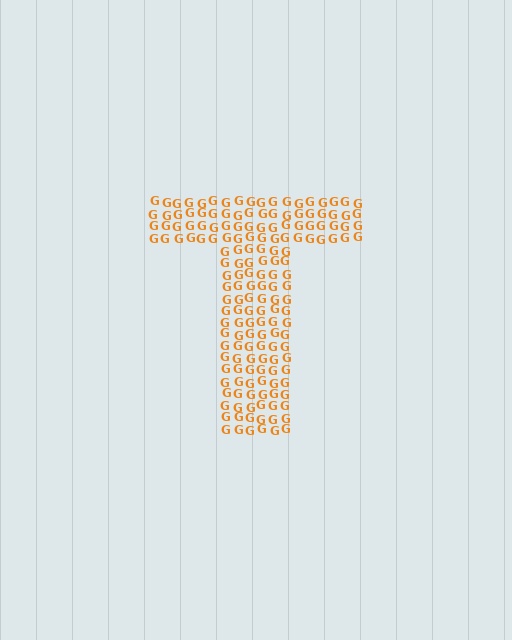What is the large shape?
The large shape is the letter T.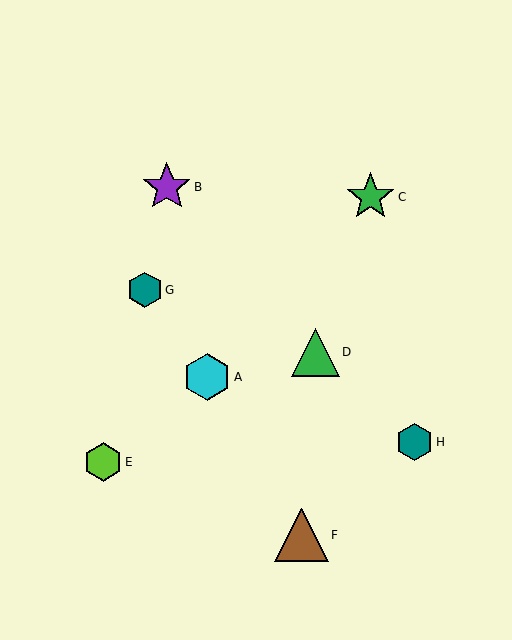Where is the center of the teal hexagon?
The center of the teal hexagon is at (415, 442).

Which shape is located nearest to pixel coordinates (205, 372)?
The cyan hexagon (labeled A) at (207, 377) is nearest to that location.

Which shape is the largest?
The brown triangle (labeled F) is the largest.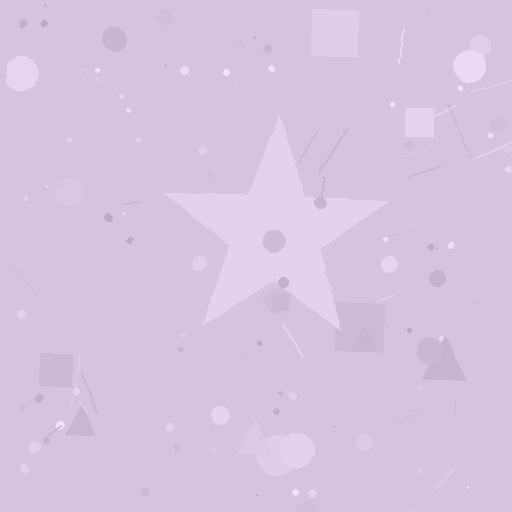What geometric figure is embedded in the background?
A star is embedded in the background.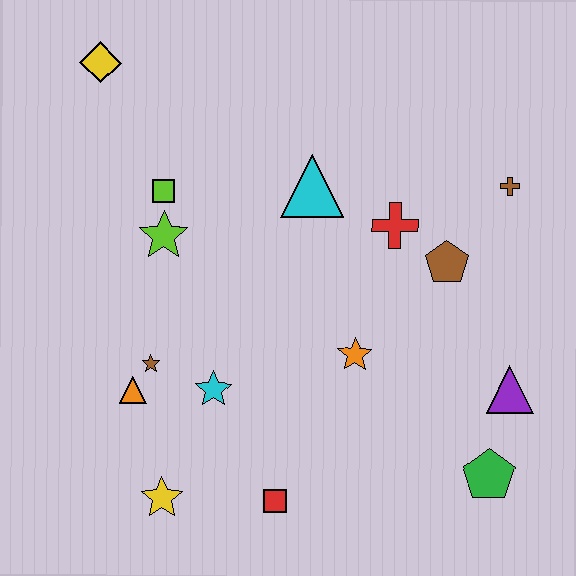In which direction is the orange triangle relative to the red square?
The orange triangle is to the left of the red square.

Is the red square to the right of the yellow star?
Yes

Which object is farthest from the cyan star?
The brown cross is farthest from the cyan star.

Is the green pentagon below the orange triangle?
Yes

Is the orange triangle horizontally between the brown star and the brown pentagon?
No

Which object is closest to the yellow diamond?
The lime square is closest to the yellow diamond.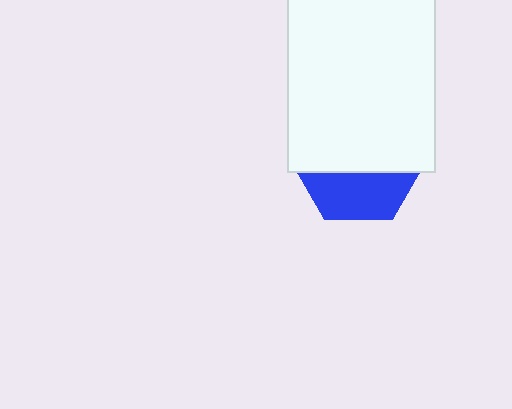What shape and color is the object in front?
The object in front is a white rectangle.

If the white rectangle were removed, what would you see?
You would see the complete blue hexagon.